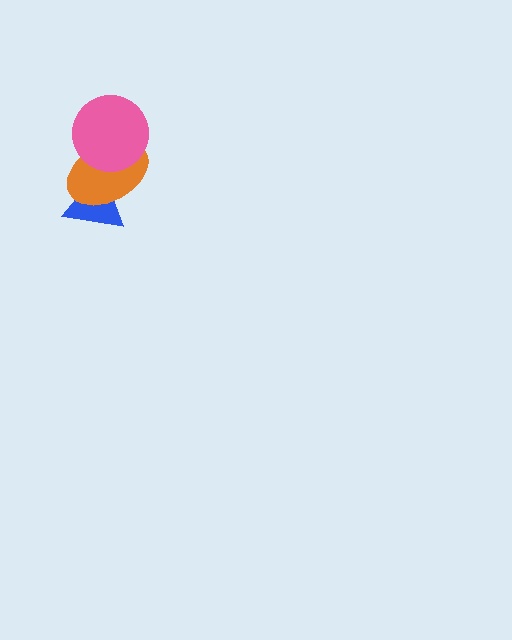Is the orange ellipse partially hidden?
Yes, it is partially covered by another shape.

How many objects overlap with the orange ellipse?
2 objects overlap with the orange ellipse.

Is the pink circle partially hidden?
No, no other shape covers it.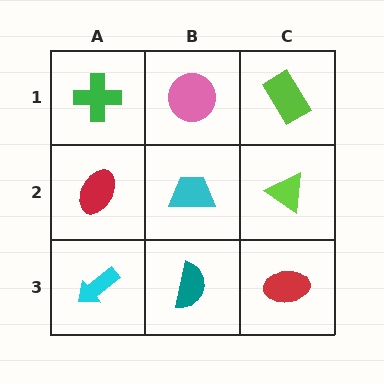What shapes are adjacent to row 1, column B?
A cyan trapezoid (row 2, column B), a green cross (row 1, column A), a lime rectangle (row 1, column C).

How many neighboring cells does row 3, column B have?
3.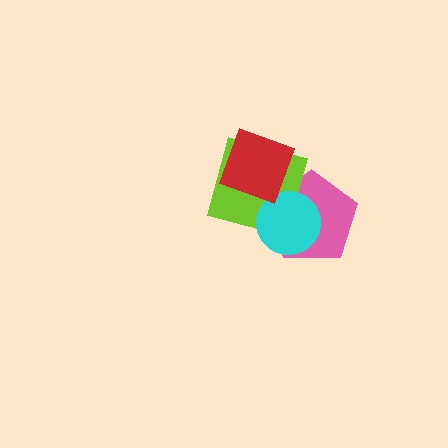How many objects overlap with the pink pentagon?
2 objects overlap with the pink pentagon.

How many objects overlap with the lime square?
3 objects overlap with the lime square.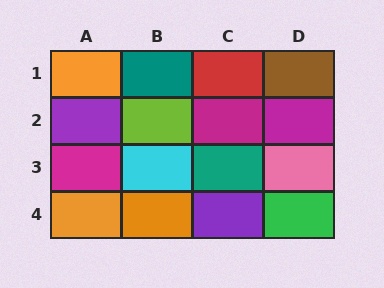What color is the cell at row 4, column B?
Orange.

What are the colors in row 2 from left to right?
Purple, lime, magenta, magenta.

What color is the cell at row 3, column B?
Cyan.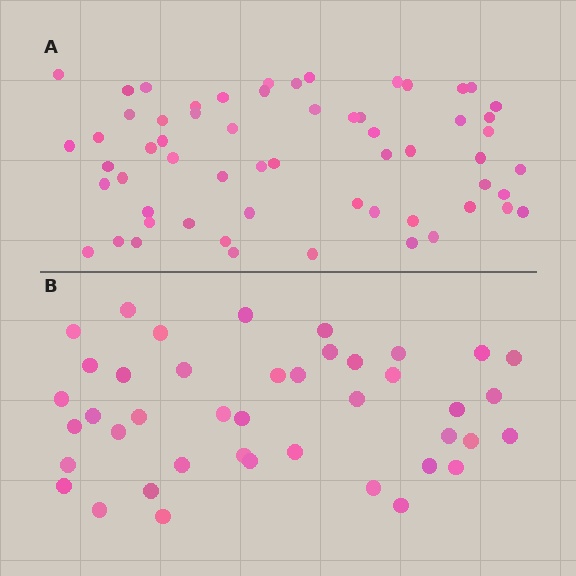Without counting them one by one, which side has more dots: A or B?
Region A (the top region) has more dots.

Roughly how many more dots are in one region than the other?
Region A has approximately 20 more dots than region B.